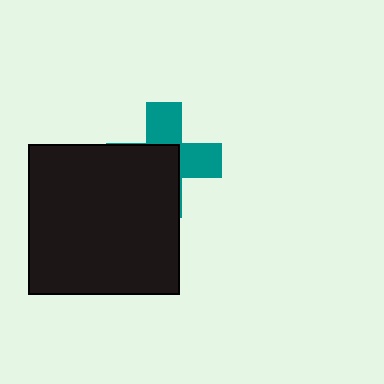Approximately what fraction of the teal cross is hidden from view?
Roughly 56% of the teal cross is hidden behind the black square.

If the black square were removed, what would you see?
You would see the complete teal cross.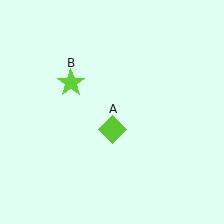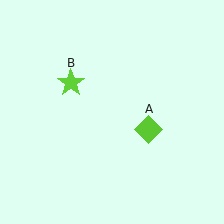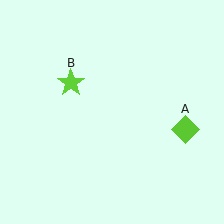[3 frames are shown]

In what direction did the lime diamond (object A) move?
The lime diamond (object A) moved right.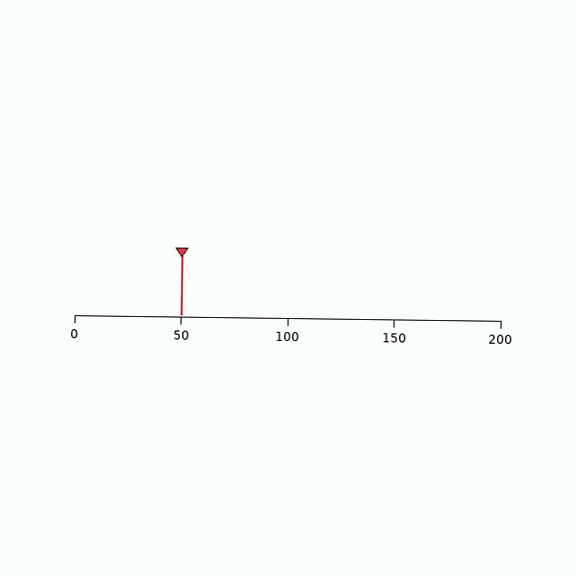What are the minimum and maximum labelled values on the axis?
The axis runs from 0 to 200.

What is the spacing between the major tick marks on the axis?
The major ticks are spaced 50 apart.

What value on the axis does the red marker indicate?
The marker indicates approximately 50.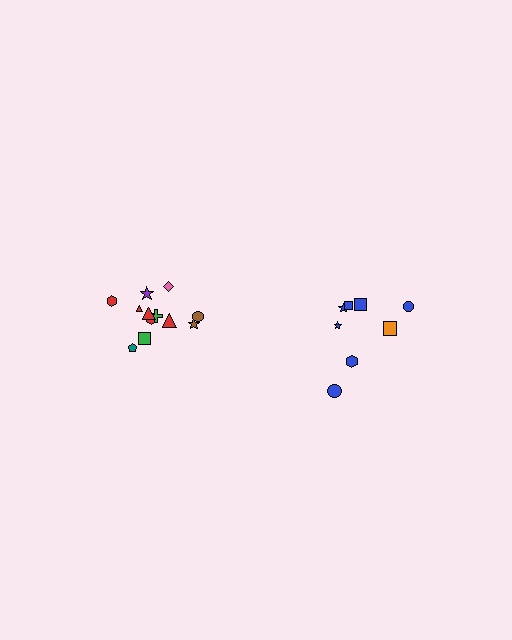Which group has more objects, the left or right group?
The left group.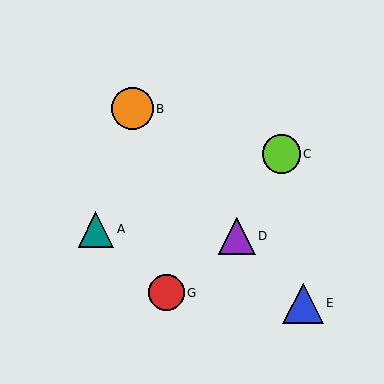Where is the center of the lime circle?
The center of the lime circle is at (281, 154).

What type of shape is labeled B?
Shape B is an orange circle.